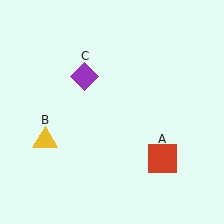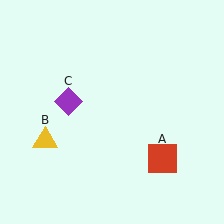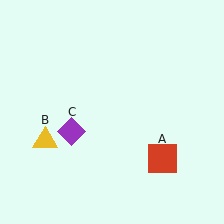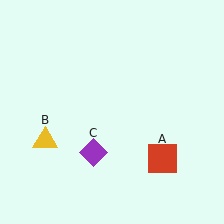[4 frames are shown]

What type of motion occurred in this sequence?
The purple diamond (object C) rotated counterclockwise around the center of the scene.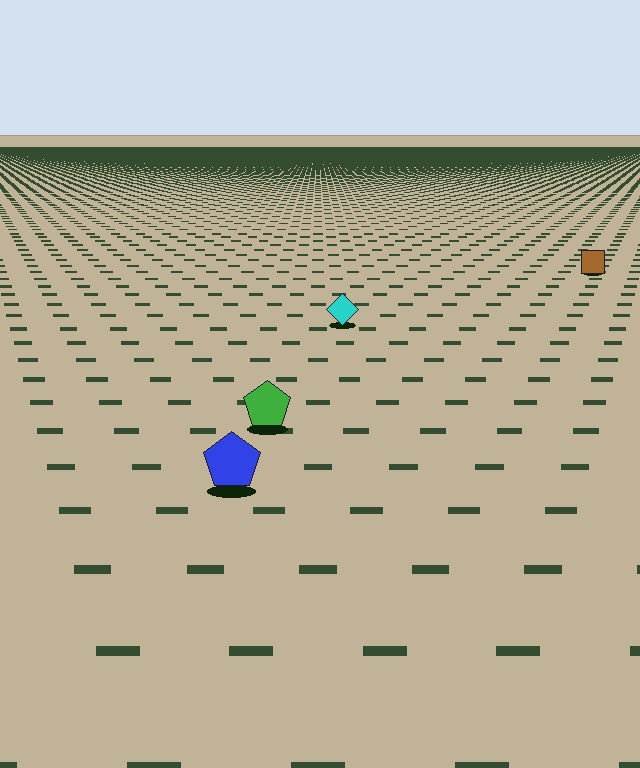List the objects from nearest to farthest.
From nearest to farthest: the blue pentagon, the green pentagon, the cyan diamond, the brown square.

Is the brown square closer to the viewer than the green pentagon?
No. The green pentagon is closer — you can tell from the texture gradient: the ground texture is coarser near it.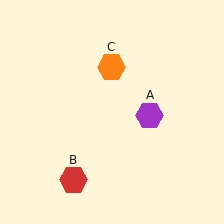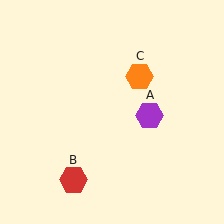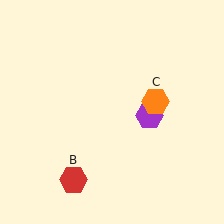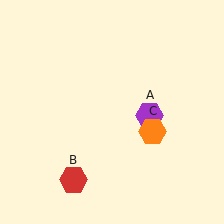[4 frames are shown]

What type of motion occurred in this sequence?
The orange hexagon (object C) rotated clockwise around the center of the scene.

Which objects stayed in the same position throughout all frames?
Purple hexagon (object A) and red hexagon (object B) remained stationary.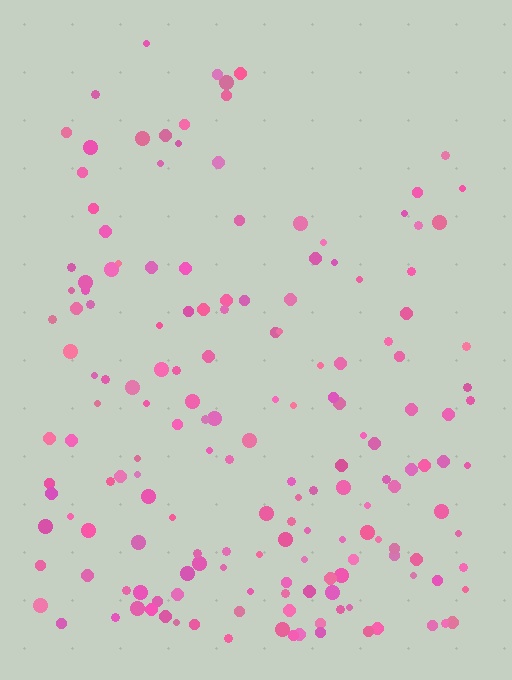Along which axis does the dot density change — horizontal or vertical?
Vertical.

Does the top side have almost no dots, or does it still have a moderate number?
Still a moderate number, just noticeably fewer than the bottom.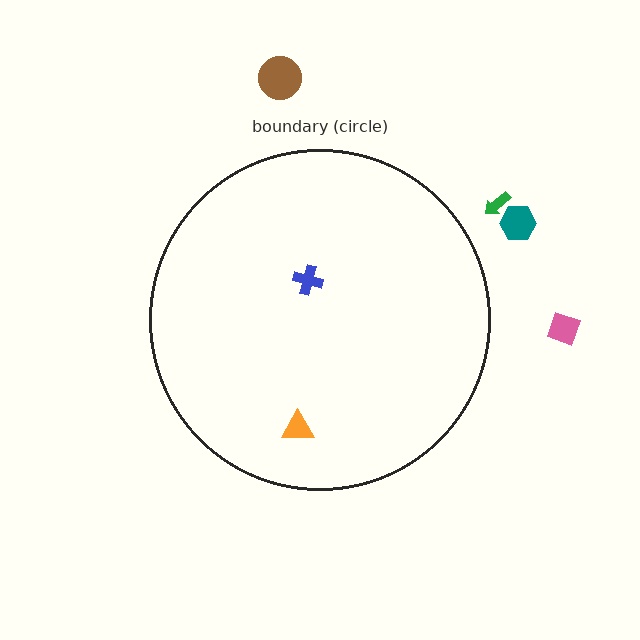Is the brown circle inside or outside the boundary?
Outside.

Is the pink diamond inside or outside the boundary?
Outside.